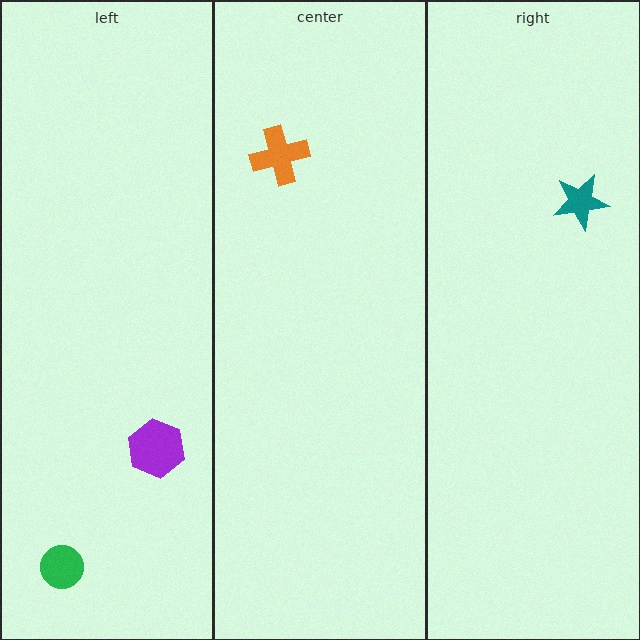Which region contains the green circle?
The left region.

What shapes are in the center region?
The orange cross.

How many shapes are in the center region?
1.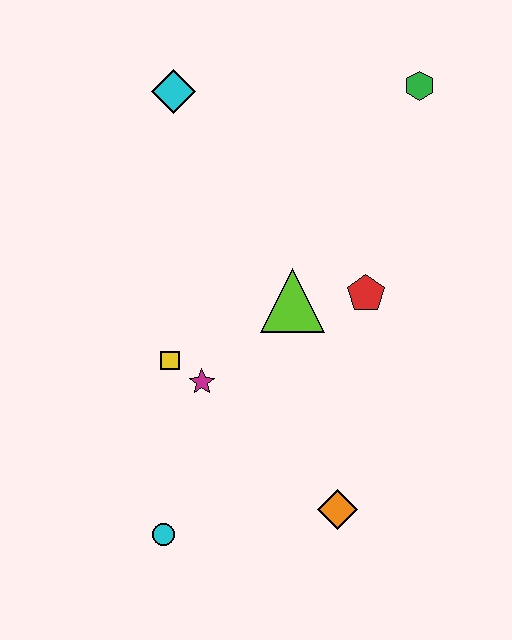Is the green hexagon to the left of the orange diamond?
No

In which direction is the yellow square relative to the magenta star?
The yellow square is to the left of the magenta star.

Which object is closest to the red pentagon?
The lime triangle is closest to the red pentagon.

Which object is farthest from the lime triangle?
The cyan circle is farthest from the lime triangle.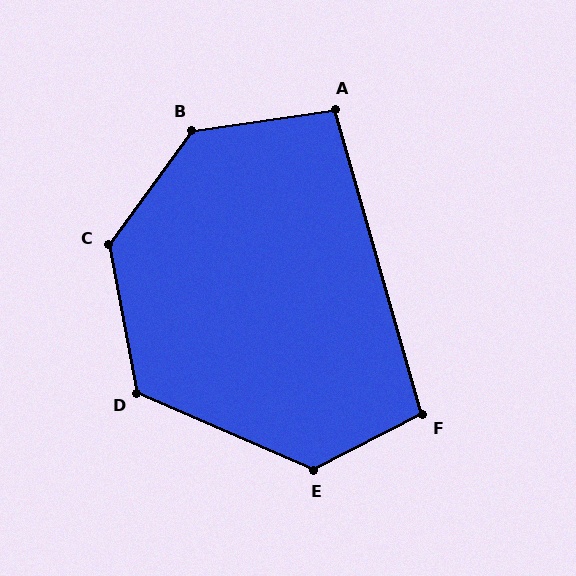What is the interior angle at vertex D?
Approximately 124 degrees (obtuse).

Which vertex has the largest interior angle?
B, at approximately 134 degrees.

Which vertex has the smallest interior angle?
A, at approximately 98 degrees.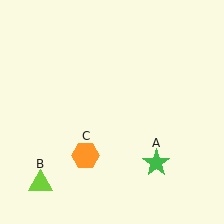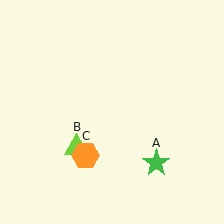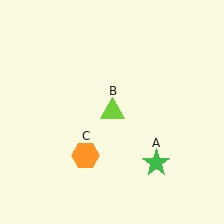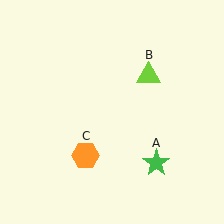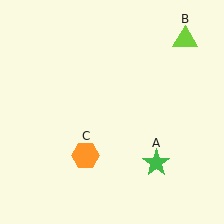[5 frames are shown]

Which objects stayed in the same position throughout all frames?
Green star (object A) and orange hexagon (object C) remained stationary.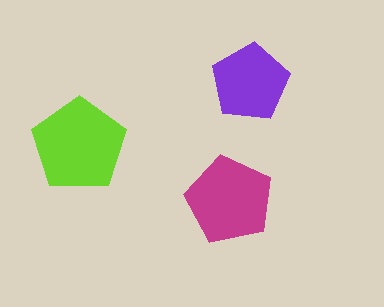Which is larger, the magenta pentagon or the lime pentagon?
The lime one.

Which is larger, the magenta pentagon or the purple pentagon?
The magenta one.